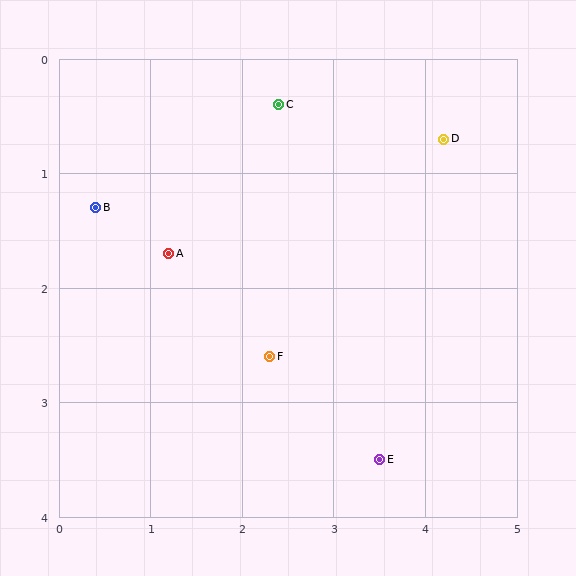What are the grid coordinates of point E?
Point E is at approximately (3.5, 3.5).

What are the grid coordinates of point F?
Point F is at approximately (2.3, 2.6).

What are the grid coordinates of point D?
Point D is at approximately (4.2, 0.7).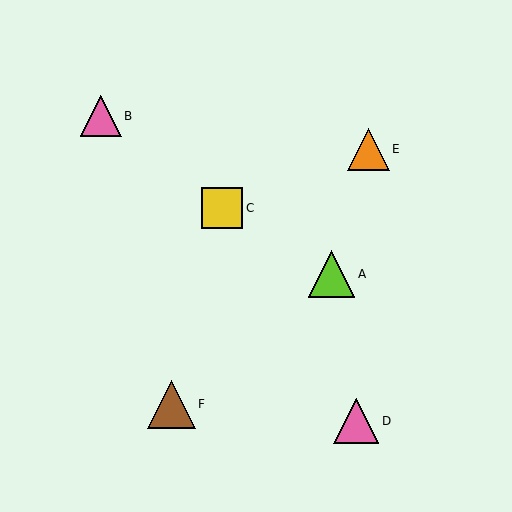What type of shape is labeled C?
Shape C is a yellow square.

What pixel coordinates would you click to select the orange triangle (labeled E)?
Click at (368, 149) to select the orange triangle E.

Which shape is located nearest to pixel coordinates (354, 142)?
The orange triangle (labeled E) at (368, 149) is nearest to that location.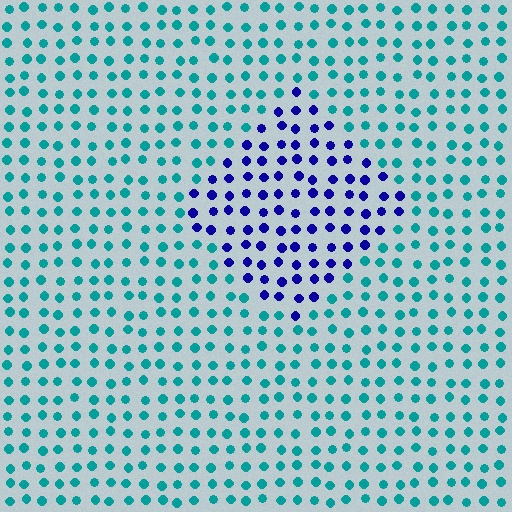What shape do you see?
I see a diamond.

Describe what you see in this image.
The image is filled with small teal elements in a uniform arrangement. A diamond-shaped region is visible where the elements are tinted to a slightly different hue, forming a subtle color boundary.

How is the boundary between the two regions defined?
The boundary is defined purely by a slight shift in hue (about 65 degrees). Spacing, size, and orientation are identical on both sides.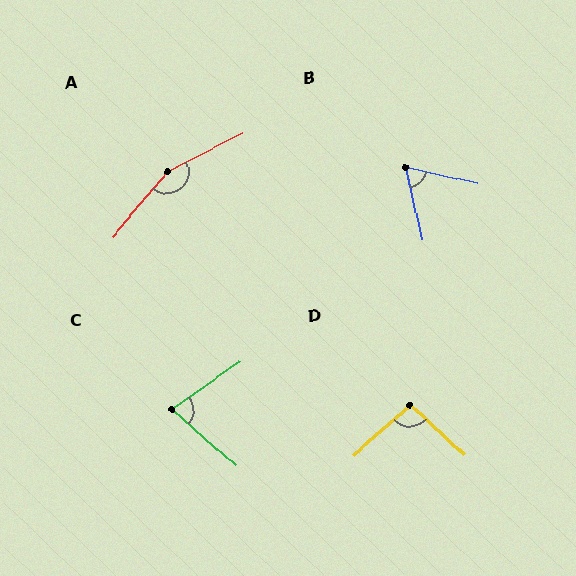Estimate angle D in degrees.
Approximately 95 degrees.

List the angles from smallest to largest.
B (64°), C (76°), D (95°), A (156°).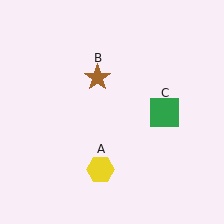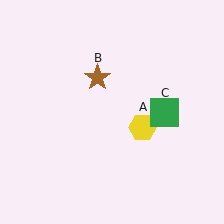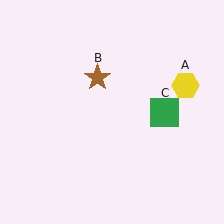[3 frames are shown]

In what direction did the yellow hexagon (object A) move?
The yellow hexagon (object A) moved up and to the right.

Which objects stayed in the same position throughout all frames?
Brown star (object B) and green square (object C) remained stationary.